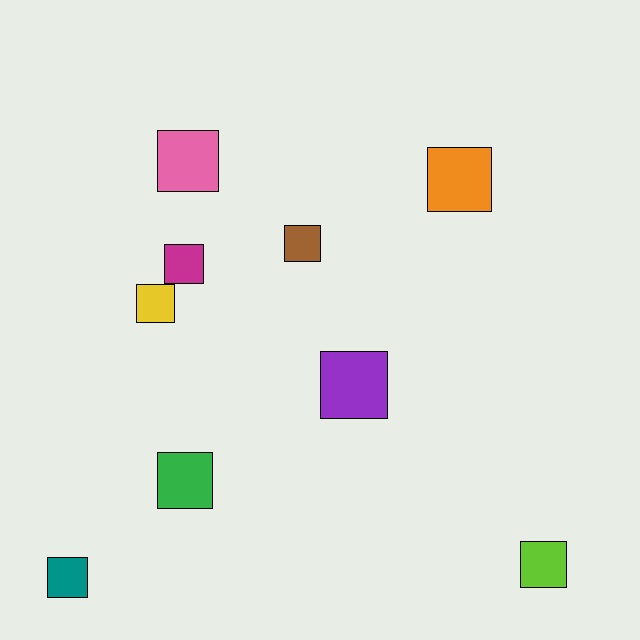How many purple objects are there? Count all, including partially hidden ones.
There is 1 purple object.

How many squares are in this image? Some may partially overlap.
There are 9 squares.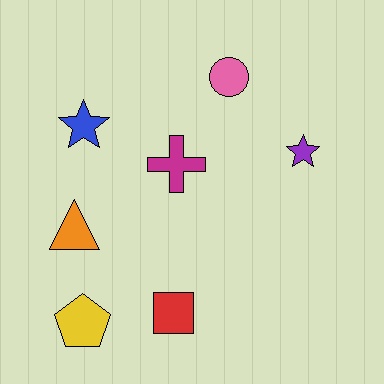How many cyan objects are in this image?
There are no cyan objects.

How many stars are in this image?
There are 2 stars.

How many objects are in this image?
There are 7 objects.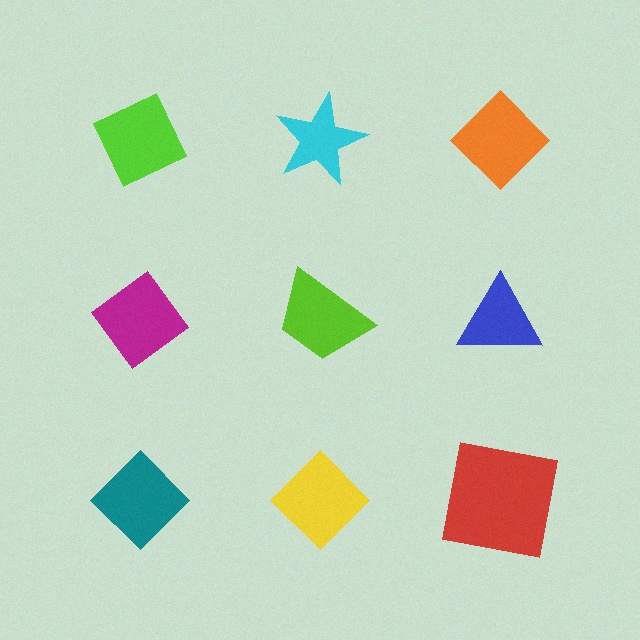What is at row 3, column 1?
A teal diamond.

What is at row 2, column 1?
A magenta diamond.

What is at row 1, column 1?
A lime diamond.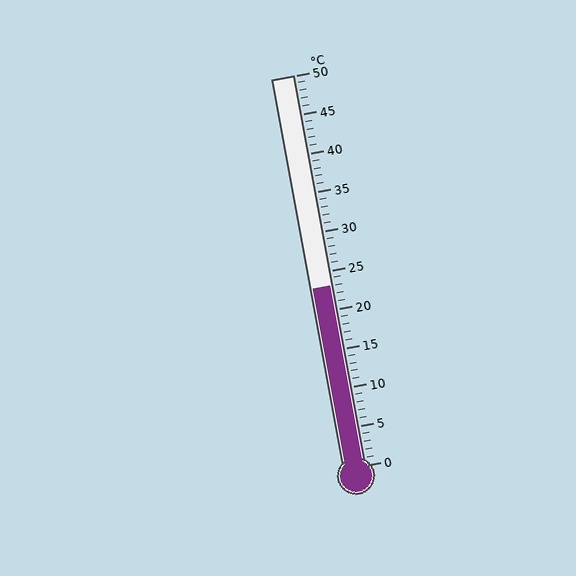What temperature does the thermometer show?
The thermometer shows approximately 23°C.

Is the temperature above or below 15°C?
The temperature is above 15°C.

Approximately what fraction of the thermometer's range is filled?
The thermometer is filled to approximately 45% of its range.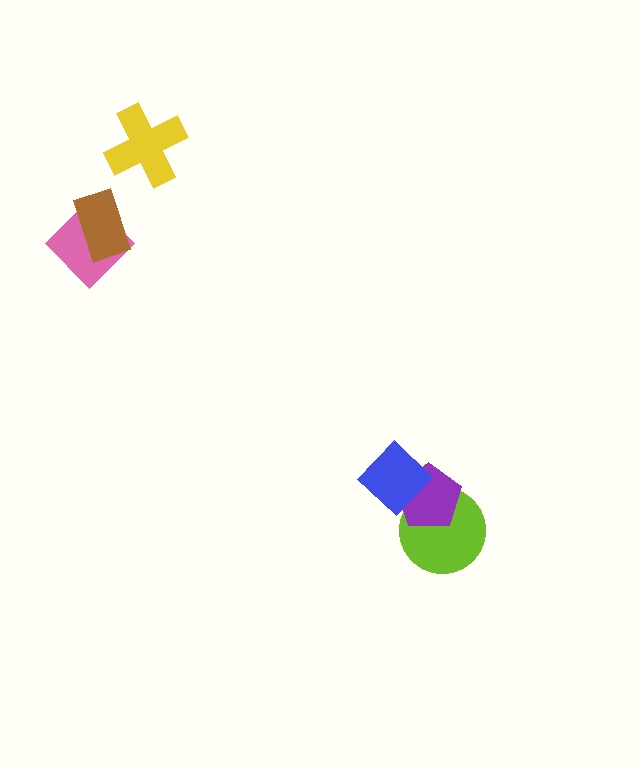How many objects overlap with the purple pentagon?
2 objects overlap with the purple pentagon.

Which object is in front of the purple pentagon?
The blue diamond is in front of the purple pentagon.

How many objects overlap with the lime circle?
2 objects overlap with the lime circle.